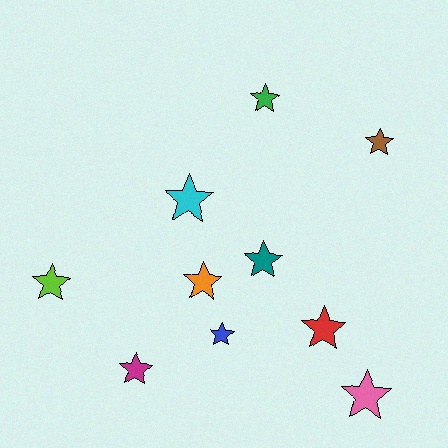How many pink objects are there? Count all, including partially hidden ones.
There is 1 pink object.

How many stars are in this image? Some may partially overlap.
There are 10 stars.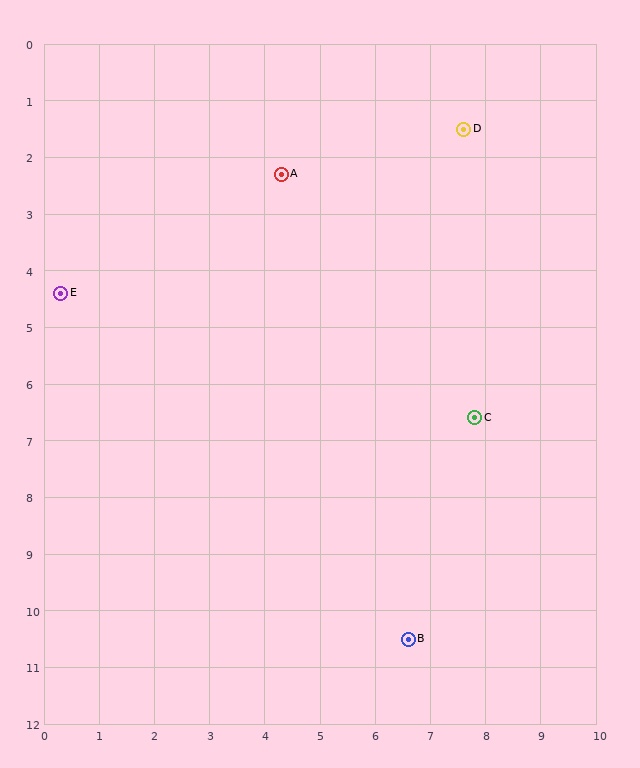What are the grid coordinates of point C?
Point C is at approximately (7.8, 6.6).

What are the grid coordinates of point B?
Point B is at approximately (6.6, 10.5).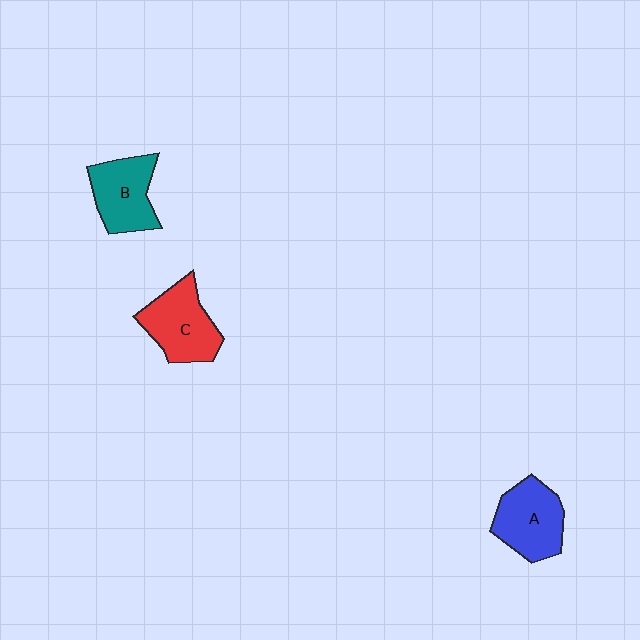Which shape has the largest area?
Shape C (red).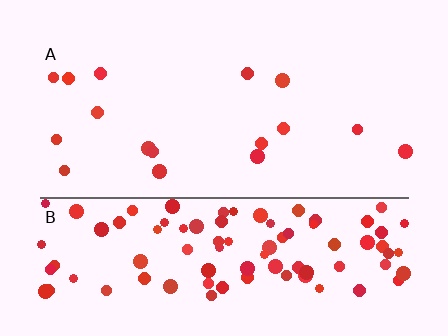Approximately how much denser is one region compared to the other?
Approximately 6.3× — region B over region A.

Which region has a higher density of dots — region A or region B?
B (the bottom).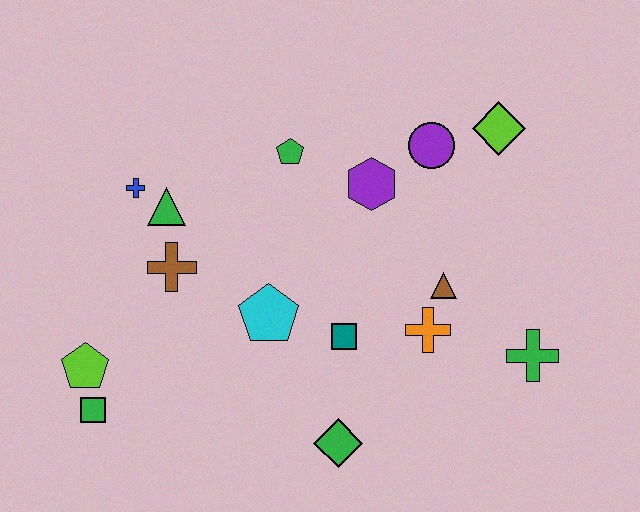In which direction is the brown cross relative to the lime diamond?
The brown cross is to the left of the lime diamond.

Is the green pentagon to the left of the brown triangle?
Yes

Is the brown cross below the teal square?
No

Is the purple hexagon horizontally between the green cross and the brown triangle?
No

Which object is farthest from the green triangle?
The green cross is farthest from the green triangle.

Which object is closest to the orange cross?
The brown triangle is closest to the orange cross.